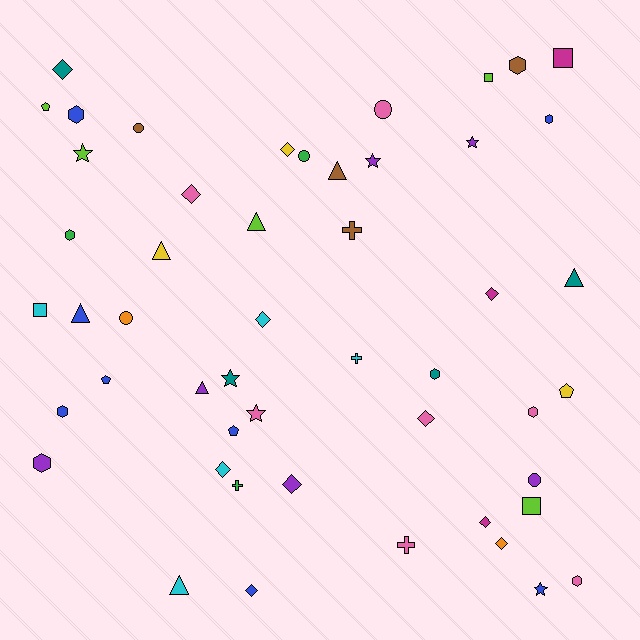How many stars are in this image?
There are 6 stars.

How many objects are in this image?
There are 50 objects.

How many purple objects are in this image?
There are 6 purple objects.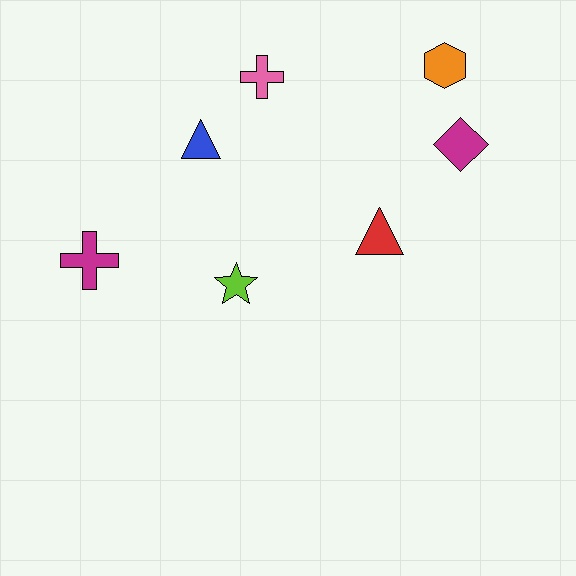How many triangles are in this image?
There are 2 triangles.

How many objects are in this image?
There are 7 objects.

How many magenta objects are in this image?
There are 2 magenta objects.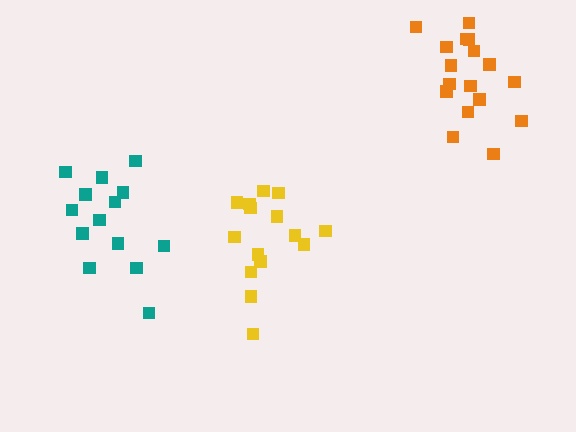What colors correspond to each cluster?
The clusters are colored: yellow, orange, teal.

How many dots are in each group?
Group 1: 15 dots, Group 2: 17 dots, Group 3: 14 dots (46 total).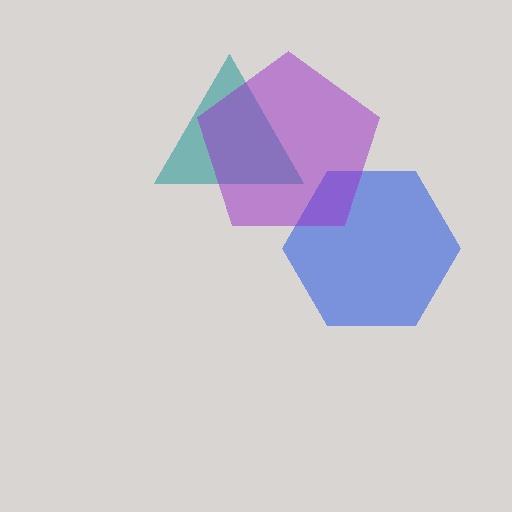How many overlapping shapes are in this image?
There are 3 overlapping shapes in the image.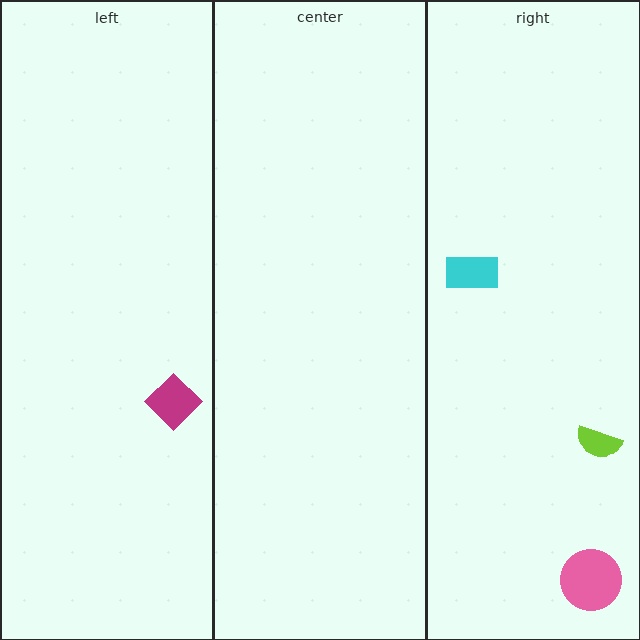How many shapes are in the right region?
3.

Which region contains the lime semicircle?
The right region.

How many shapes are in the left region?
1.